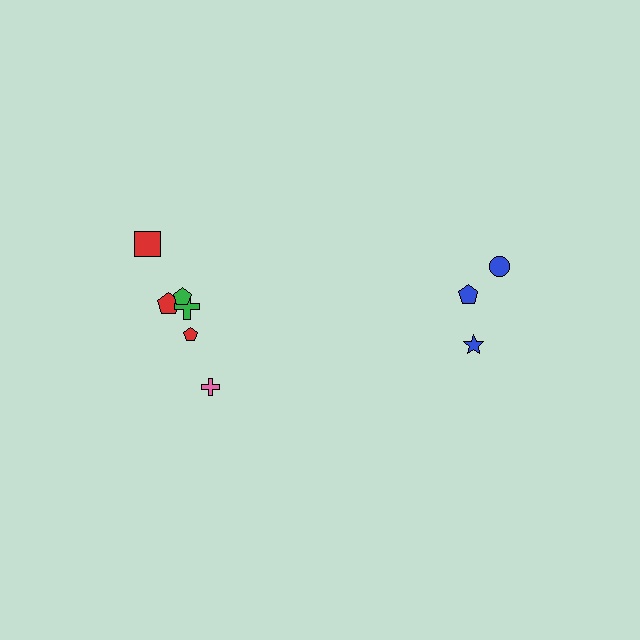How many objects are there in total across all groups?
There are 9 objects.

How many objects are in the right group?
There are 3 objects.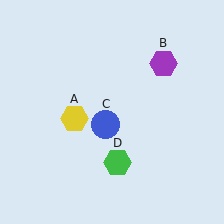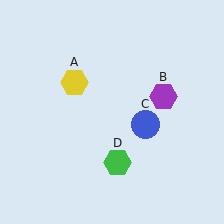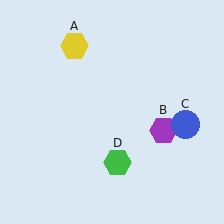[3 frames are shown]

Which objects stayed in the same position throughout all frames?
Green hexagon (object D) remained stationary.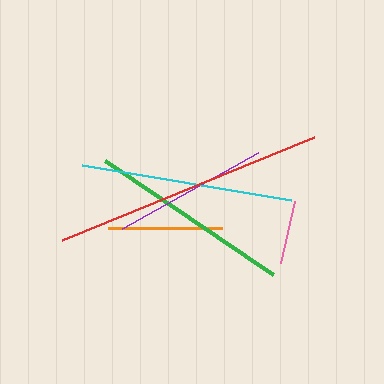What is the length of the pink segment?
The pink segment is approximately 64 pixels long.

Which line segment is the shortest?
The pink line is the shortest at approximately 64 pixels.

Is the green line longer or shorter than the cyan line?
The cyan line is longer than the green line.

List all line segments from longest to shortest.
From longest to shortest: red, cyan, green, purple, orange, pink.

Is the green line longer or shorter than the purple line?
The green line is longer than the purple line.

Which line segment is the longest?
The red line is the longest at approximately 272 pixels.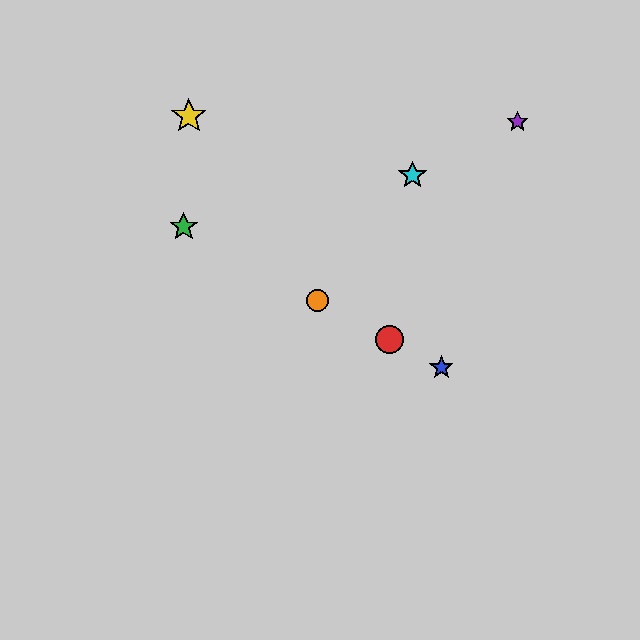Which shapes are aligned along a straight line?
The red circle, the blue star, the green star, the orange circle are aligned along a straight line.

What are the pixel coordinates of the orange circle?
The orange circle is at (318, 300).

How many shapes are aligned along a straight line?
4 shapes (the red circle, the blue star, the green star, the orange circle) are aligned along a straight line.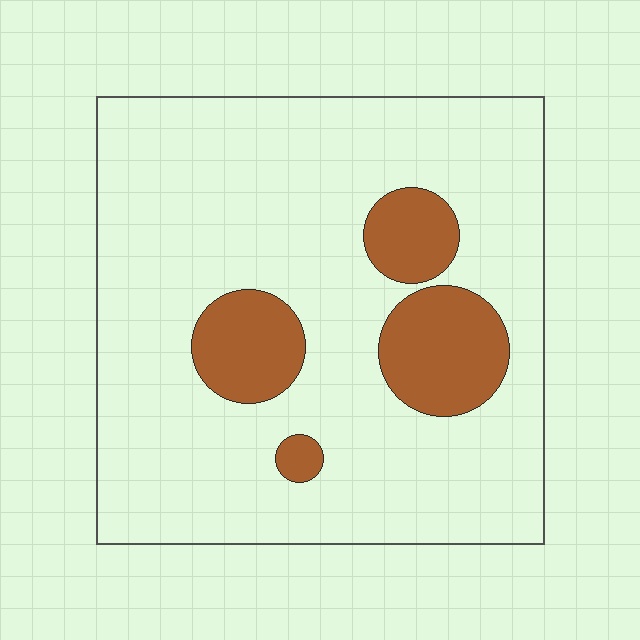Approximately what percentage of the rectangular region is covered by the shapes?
Approximately 15%.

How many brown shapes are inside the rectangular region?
4.